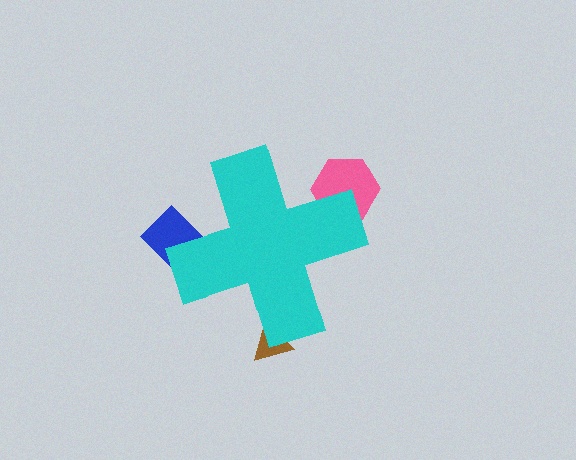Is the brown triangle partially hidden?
Yes, the brown triangle is partially hidden behind the cyan cross.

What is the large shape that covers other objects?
A cyan cross.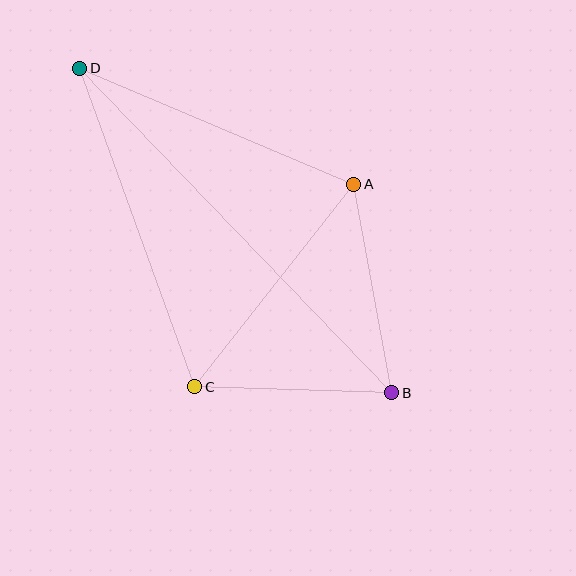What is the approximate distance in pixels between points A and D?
The distance between A and D is approximately 298 pixels.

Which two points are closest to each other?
Points B and C are closest to each other.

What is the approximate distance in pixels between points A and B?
The distance between A and B is approximately 212 pixels.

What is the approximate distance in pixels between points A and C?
The distance between A and C is approximately 257 pixels.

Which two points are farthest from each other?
Points B and D are farthest from each other.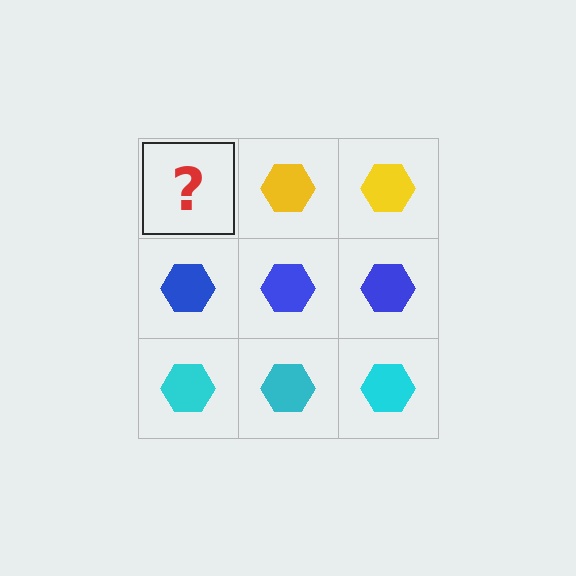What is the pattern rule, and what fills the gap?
The rule is that each row has a consistent color. The gap should be filled with a yellow hexagon.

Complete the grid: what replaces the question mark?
The question mark should be replaced with a yellow hexagon.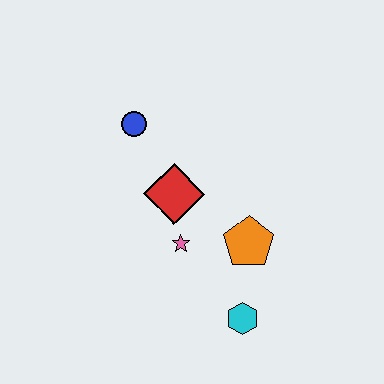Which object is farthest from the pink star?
The blue circle is farthest from the pink star.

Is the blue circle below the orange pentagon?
No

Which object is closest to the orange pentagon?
The pink star is closest to the orange pentagon.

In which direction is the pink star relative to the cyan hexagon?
The pink star is above the cyan hexagon.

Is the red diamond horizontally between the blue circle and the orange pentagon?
Yes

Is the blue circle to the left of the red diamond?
Yes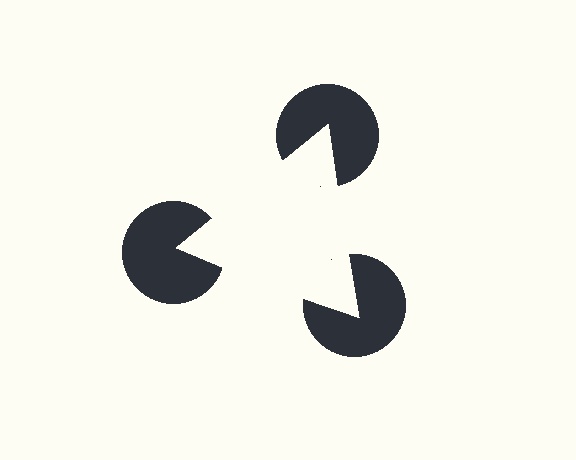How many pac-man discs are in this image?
There are 3 — one at each vertex of the illusory triangle.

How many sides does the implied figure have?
3 sides.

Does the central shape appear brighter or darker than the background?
It typically appears slightly brighter than the background, even though no actual brightness change is drawn.